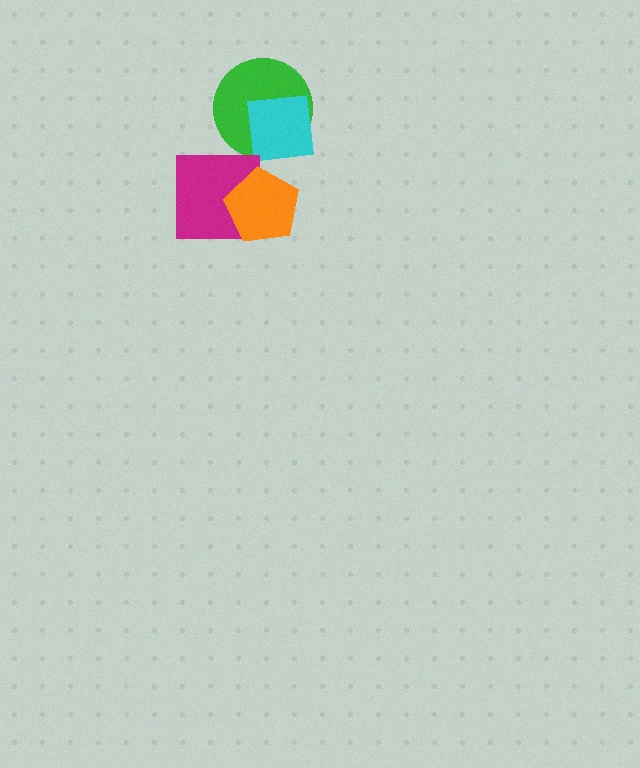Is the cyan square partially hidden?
No, no other shape covers it.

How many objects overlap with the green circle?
1 object overlaps with the green circle.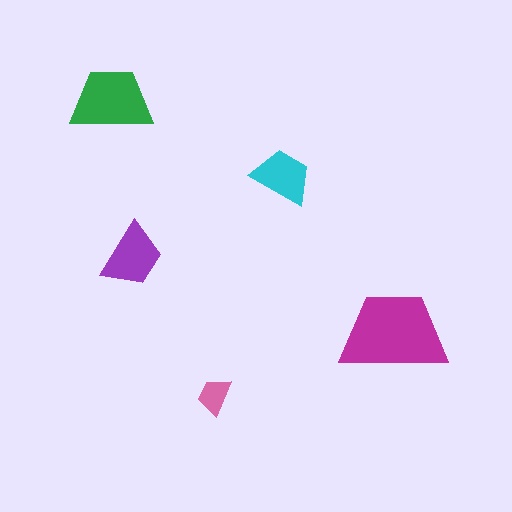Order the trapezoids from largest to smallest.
the magenta one, the green one, the purple one, the cyan one, the pink one.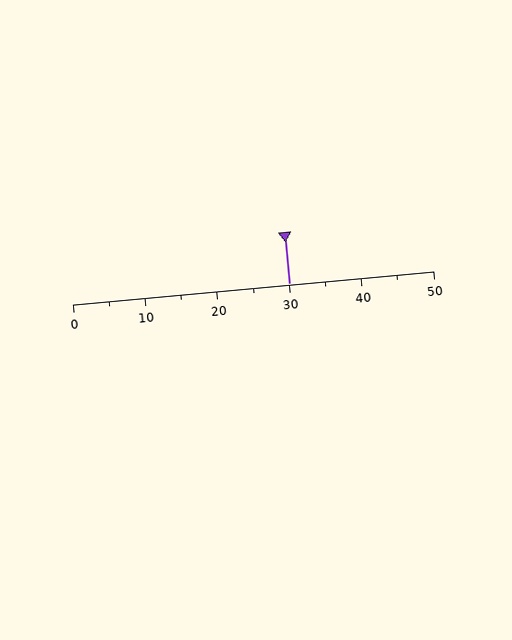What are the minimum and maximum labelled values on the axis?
The axis runs from 0 to 50.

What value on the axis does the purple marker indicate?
The marker indicates approximately 30.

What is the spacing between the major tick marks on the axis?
The major ticks are spaced 10 apart.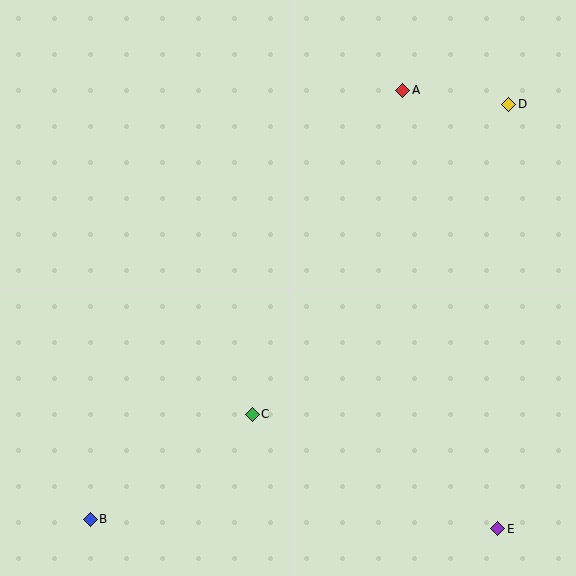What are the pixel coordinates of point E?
Point E is at (498, 529).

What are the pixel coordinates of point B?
Point B is at (90, 519).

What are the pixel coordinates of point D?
Point D is at (509, 104).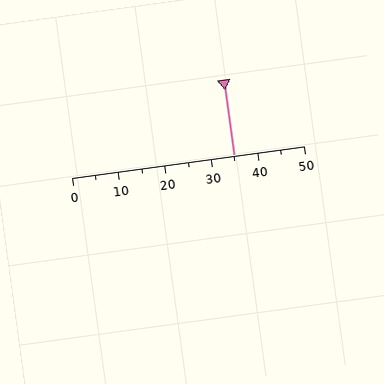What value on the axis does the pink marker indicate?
The marker indicates approximately 35.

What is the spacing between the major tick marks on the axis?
The major ticks are spaced 10 apart.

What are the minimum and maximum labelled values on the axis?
The axis runs from 0 to 50.